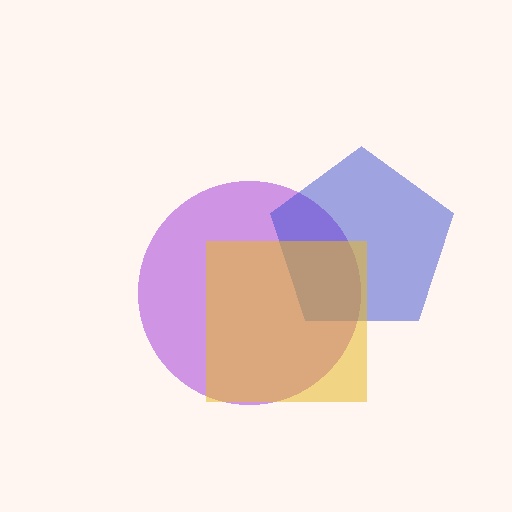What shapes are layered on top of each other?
The layered shapes are: a purple circle, a blue pentagon, a yellow square.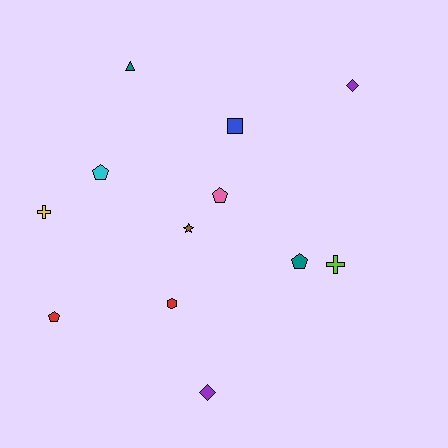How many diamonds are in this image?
There are 2 diamonds.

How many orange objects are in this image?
There are no orange objects.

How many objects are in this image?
There are 12 objects.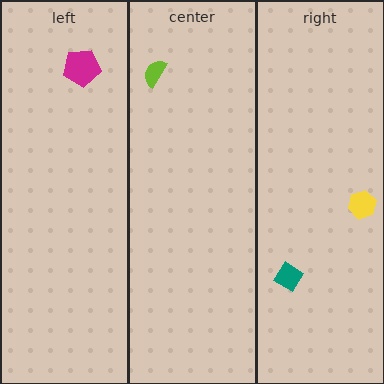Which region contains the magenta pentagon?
The left region.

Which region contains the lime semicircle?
The center region.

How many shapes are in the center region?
1.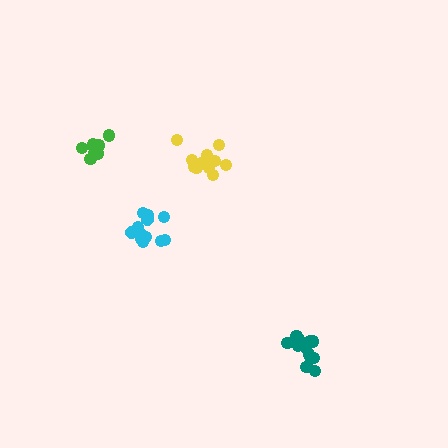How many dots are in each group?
Group 1: 13 dots, Group 2: 13 dots, Group 3: 8 dots, Group 4: 12 dots (46 total).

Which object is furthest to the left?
The green cluster is leftmost.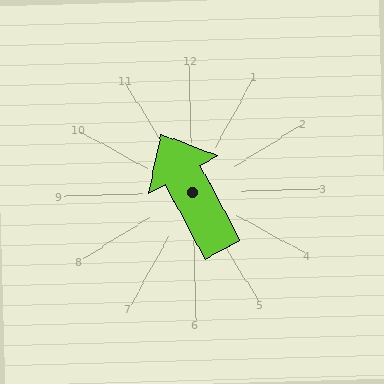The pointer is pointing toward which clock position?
Roughly 11 o'clock.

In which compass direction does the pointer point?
Northwest.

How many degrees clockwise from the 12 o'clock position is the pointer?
Approximately 333 degrees.